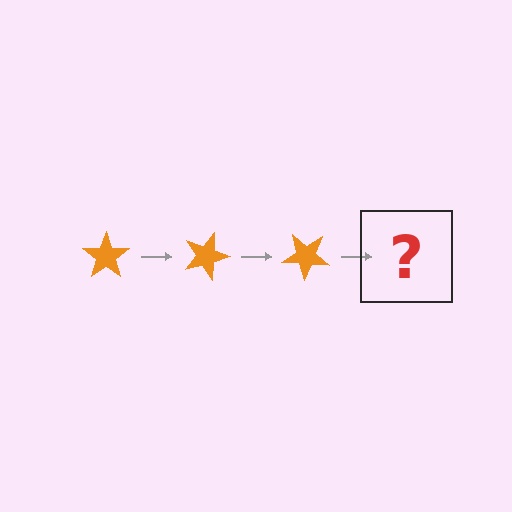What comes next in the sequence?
The next element should be an orange star rotated 60 degrees.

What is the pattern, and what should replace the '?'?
The pattern is that the star rotates 20 degrees each step. The '?' should be an orange star rotated 60 degrees.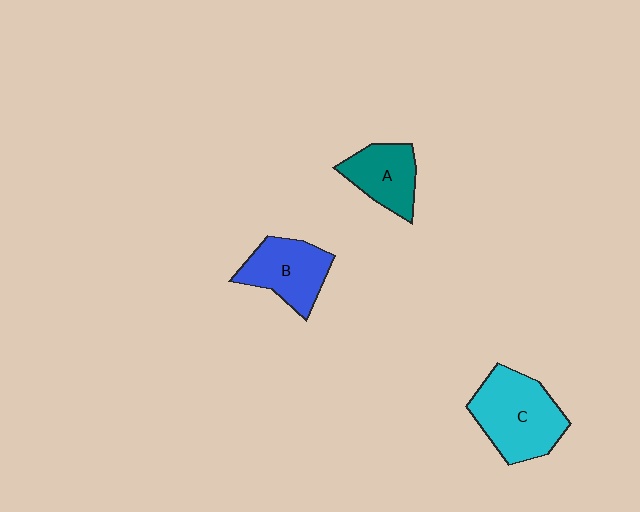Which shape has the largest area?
Shape C (cyan).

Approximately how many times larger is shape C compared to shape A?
Approximately 1.6 times.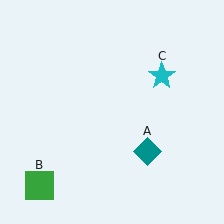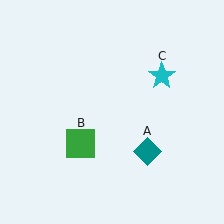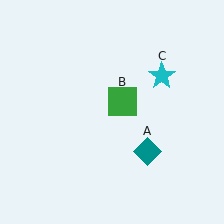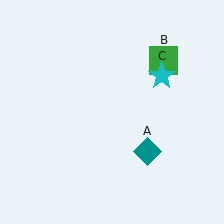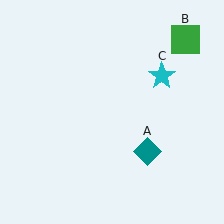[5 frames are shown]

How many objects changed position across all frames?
1 object changed position: green square (object B).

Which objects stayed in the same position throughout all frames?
Teal diamond (object A) and cyan star (object C) remained stationary.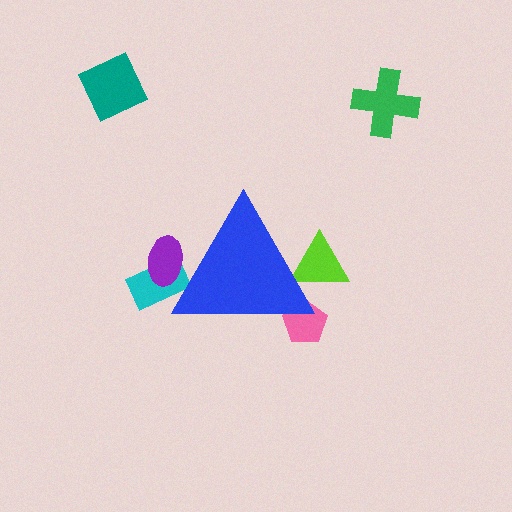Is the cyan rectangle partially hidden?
Yes, the cyan rectangle is partially hidden behind the blue triangle.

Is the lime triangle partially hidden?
Yes, the lime triangle is partially hidden behind the blue triangle.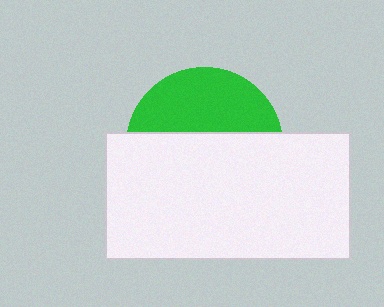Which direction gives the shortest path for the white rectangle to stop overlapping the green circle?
Moving down gives the shortest separation.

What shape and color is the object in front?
The object in front is a white rectangle.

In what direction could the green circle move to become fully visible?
The green circle could move up. That would shift it out from behind the white rectangle entirely.